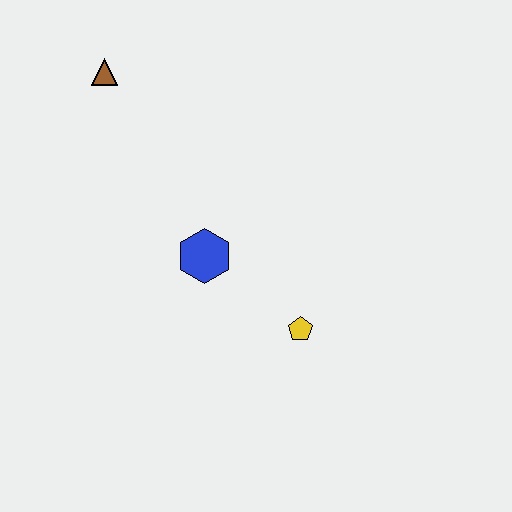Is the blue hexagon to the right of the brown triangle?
Yes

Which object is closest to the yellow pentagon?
The blue hexagon is closest to the yellow pentagon.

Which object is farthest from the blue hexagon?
The brown triangle is farthest from the blue hexagon.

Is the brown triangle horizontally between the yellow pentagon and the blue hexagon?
No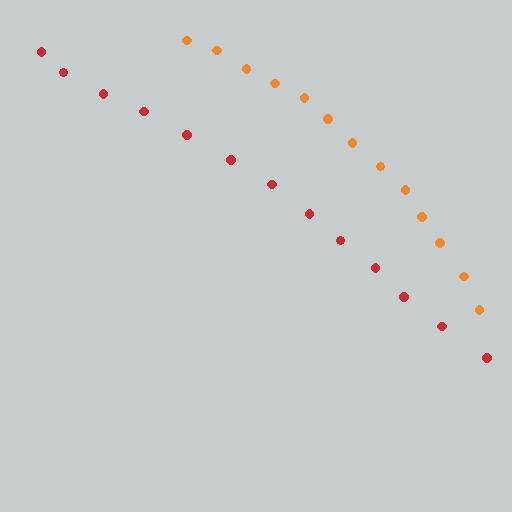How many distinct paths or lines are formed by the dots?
There are 2 distinct paths.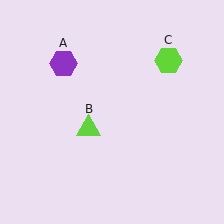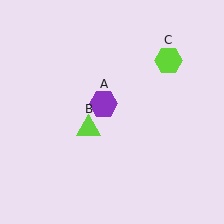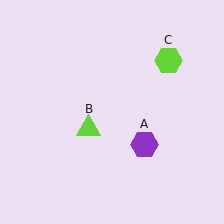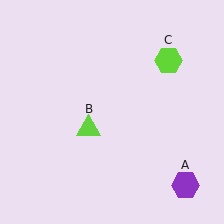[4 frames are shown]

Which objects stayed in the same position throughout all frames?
Lime triangle (object B) and lime hexagon (object C) remained stationary.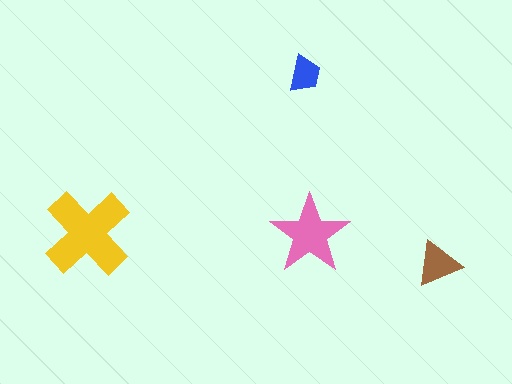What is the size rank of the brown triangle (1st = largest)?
3rd.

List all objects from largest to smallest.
The yellow cross, the pink star, the brown triangle, the blue trapezoid.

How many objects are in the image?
There are 4 objects in the image.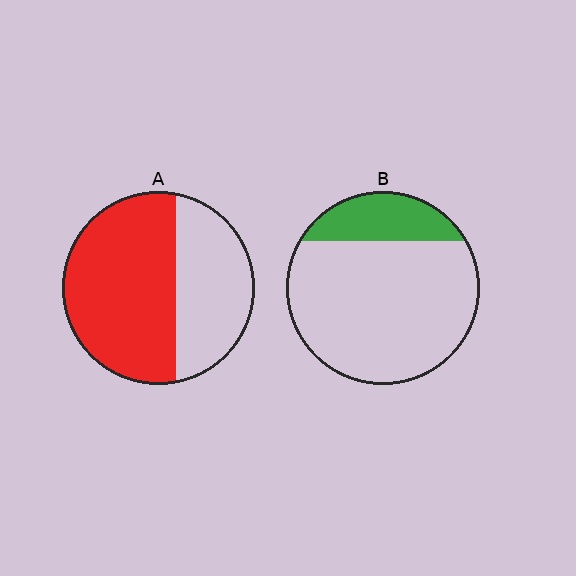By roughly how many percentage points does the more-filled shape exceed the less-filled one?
By roughly 40 percentage points (A over B).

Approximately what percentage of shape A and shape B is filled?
A is approximately 60% and B is approximately 20%.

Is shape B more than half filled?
No.